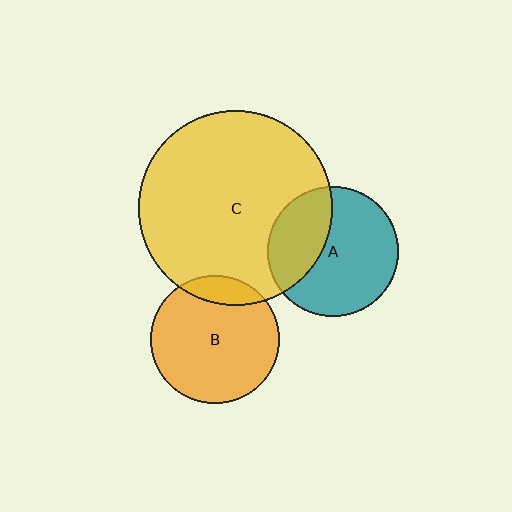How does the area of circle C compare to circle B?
Approximately 2.3 times.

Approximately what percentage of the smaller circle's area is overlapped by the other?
Approximately 15%.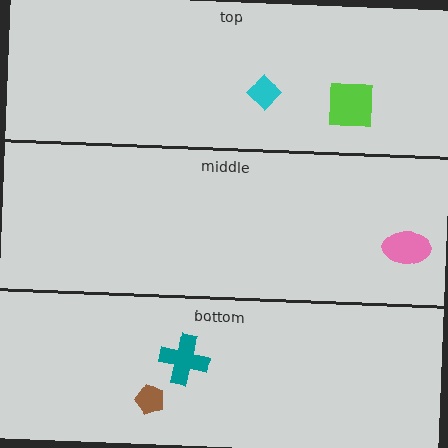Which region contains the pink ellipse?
The middle region.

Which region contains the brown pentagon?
The bottom region.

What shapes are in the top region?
The cyan diamond, the lime square.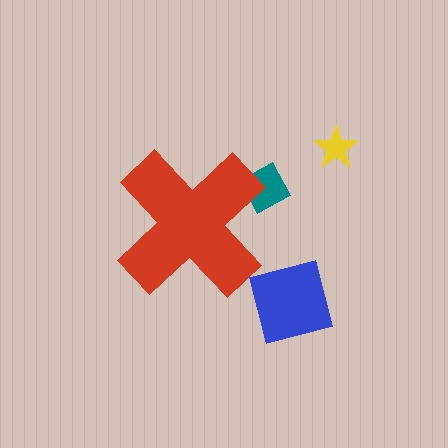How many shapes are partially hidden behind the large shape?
1 shape is partially hidden.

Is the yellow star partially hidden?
No, the yellow star is fully visible.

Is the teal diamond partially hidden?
Yes, the teal diamond is partially hidden behind the red cross.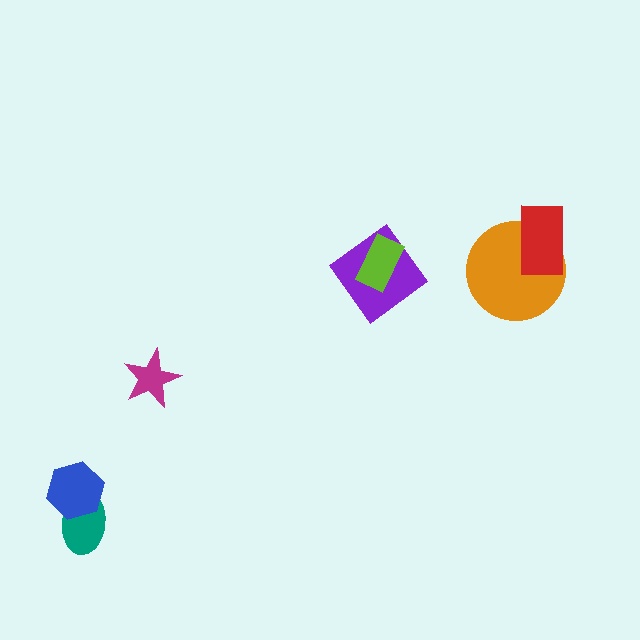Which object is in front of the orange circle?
The red rectangle is in front of the orange circle.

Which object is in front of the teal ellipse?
The blue hexagon is in front of the teal ellipse.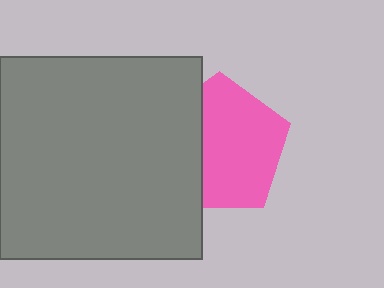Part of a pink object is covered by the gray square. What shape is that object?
It is a pentagon.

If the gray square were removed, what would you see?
You would see the complete pink pentagon.